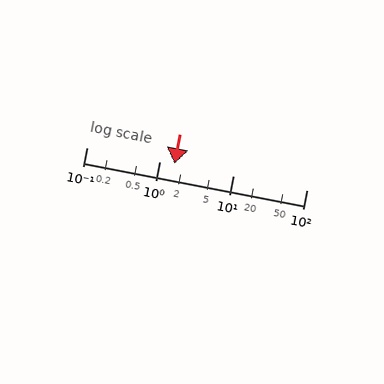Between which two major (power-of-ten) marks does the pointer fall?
The pointer is between 1 and 10.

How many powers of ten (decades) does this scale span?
The scale spans 3 decades, from 0.1 to 100.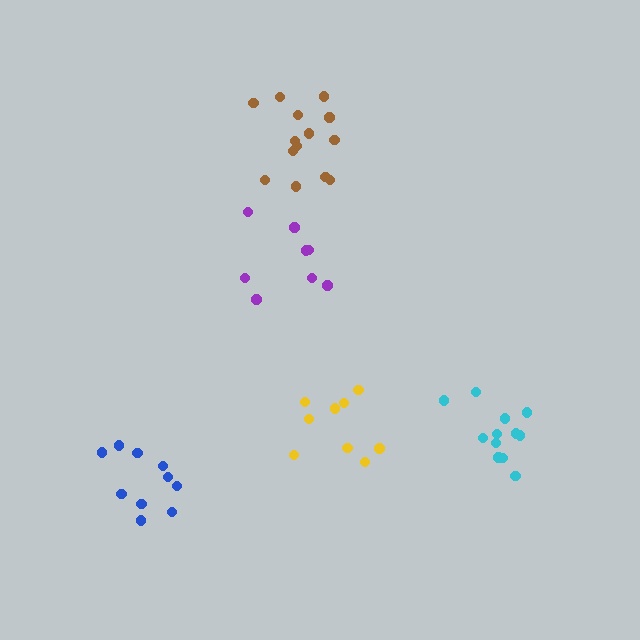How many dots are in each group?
Group 1: 10 dots, Group 2: 8 dots, Group 3: 14 dots, Group 4: 12 dots, Group 5: 9 dots (53 total).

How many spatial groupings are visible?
There are 5 spatial groupings.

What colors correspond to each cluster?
The clusters are colored: blue, purple, brown, cyan, yellow.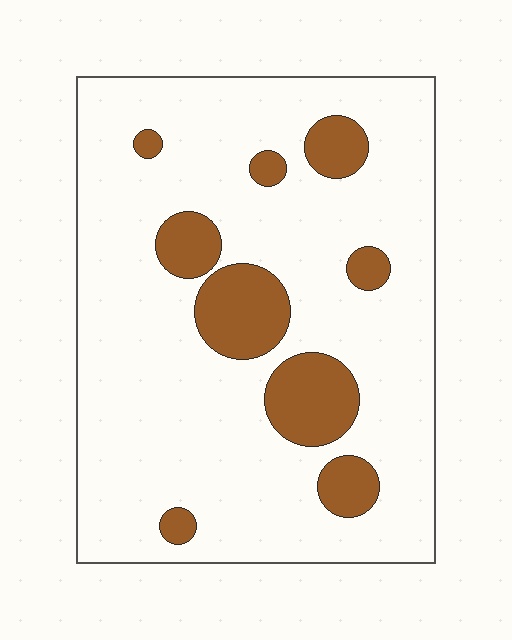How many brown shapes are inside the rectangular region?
9.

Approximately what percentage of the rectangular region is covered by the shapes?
Approximately 15%.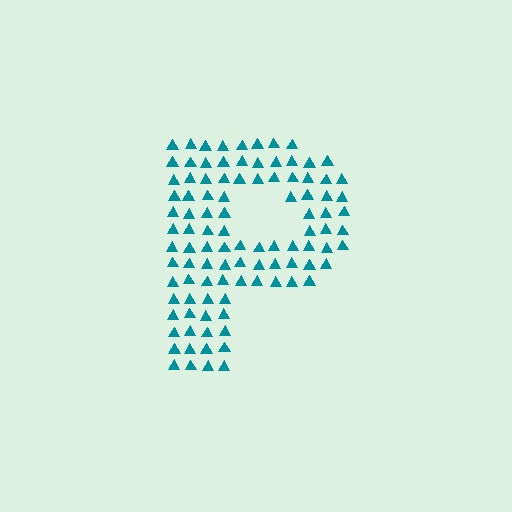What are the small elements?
The small elements are triangles.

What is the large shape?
The large shape is the letter P.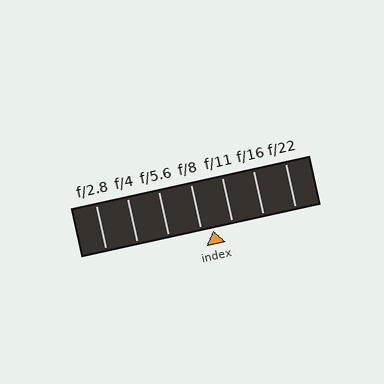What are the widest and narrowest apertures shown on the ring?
The widest aperture shown is f/2.8 and the narrowest is f/22.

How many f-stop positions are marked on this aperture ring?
There are 7 f-stop positions marked.